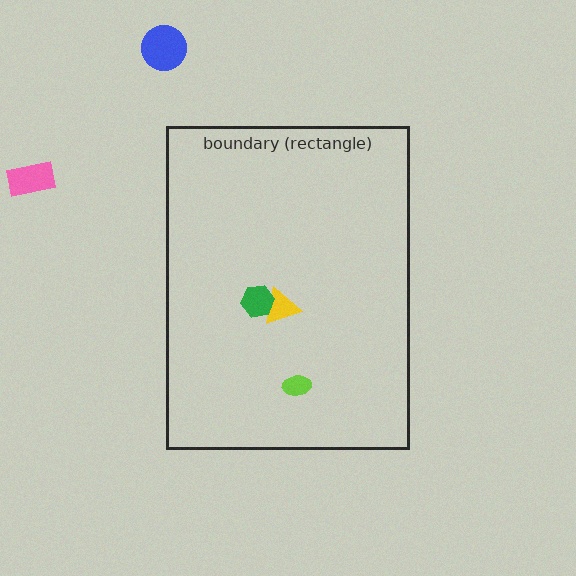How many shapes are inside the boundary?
3 inside, 2 outside.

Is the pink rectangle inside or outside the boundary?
Outside.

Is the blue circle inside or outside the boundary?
Outside.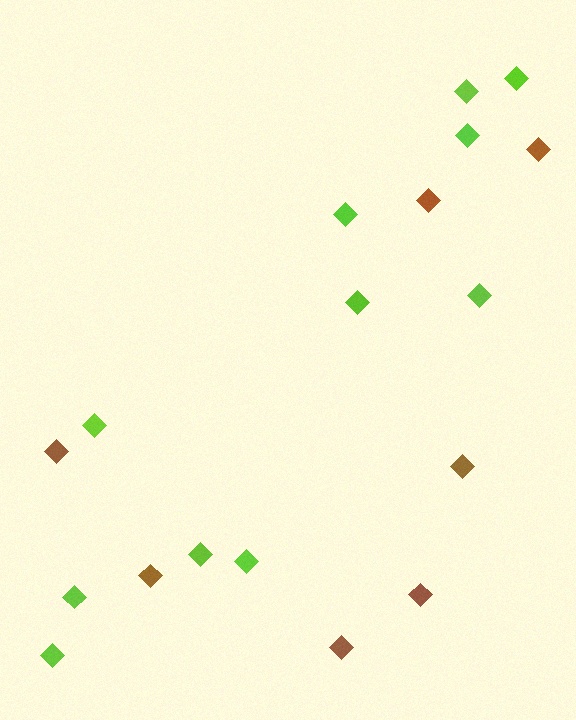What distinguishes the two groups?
There are 2 groups: one group of lime diamonds (11) and one group of brown diamonds (7).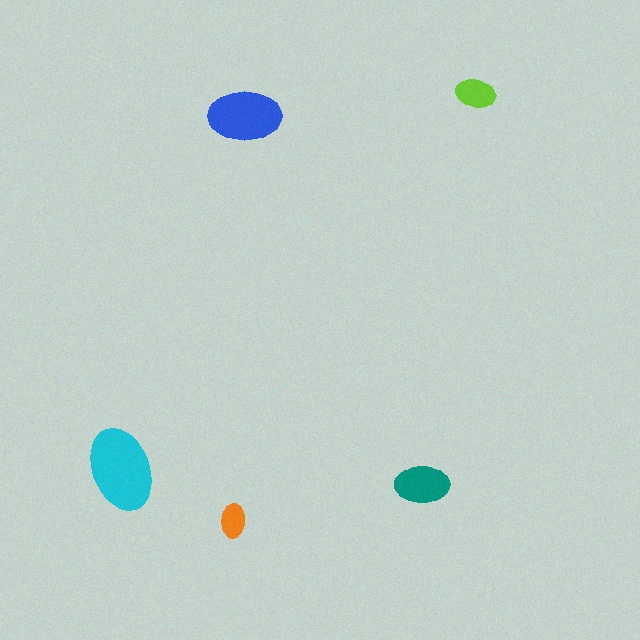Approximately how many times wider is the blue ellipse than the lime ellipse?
About 2 times wider.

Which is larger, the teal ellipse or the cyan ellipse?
The cyan one.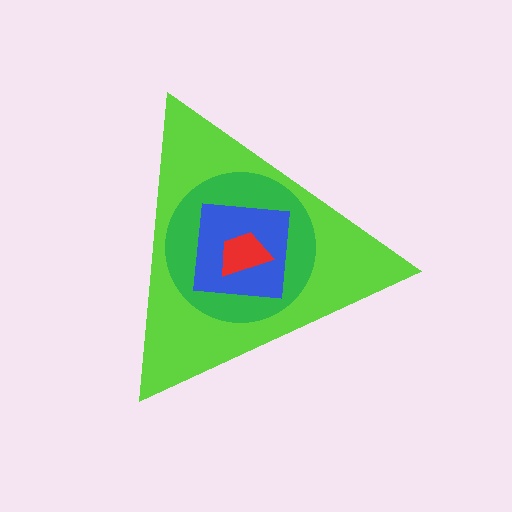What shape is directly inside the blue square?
The red trapezoid.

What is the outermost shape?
The lime triangle.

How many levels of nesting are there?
4.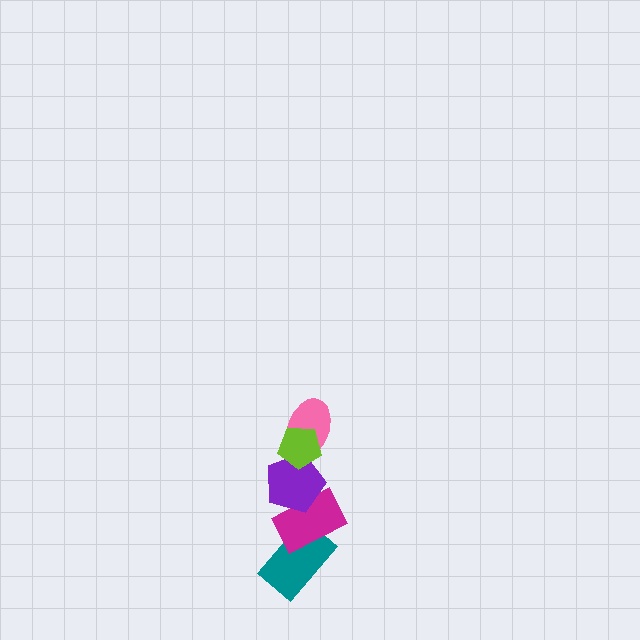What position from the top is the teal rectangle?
The teal rectangle is 5th from the top.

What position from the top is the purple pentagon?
The purple pentagon is 3rd from the top.